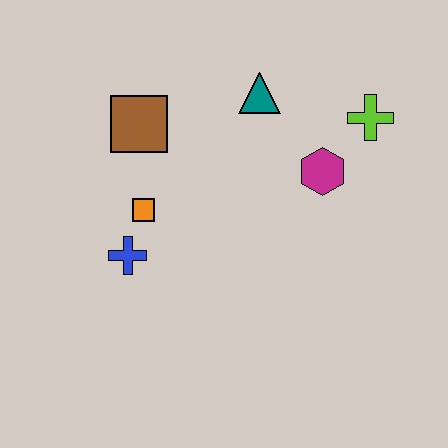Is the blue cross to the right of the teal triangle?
No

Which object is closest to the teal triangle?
The magenta hexagon is closest to the teal triangle.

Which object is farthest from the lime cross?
The blue cross is farthest from the lime cross.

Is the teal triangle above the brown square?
Yes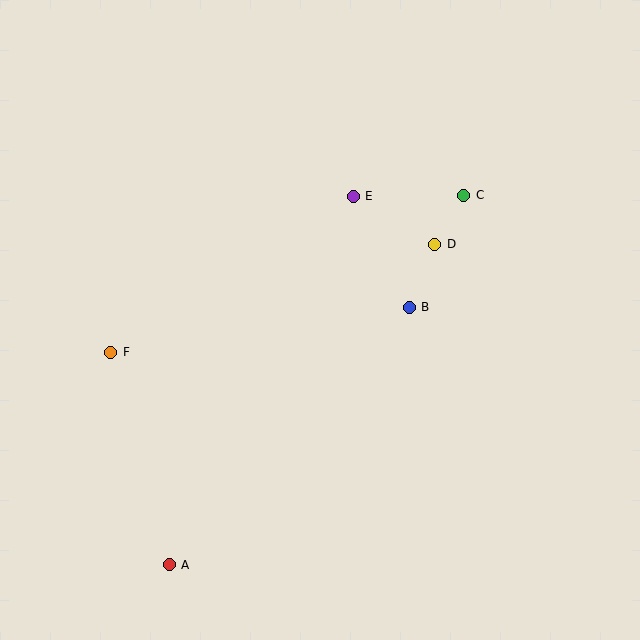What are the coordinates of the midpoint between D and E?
The midpoint between D and E is at (394, 220).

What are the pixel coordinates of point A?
Point A is at (169, 565).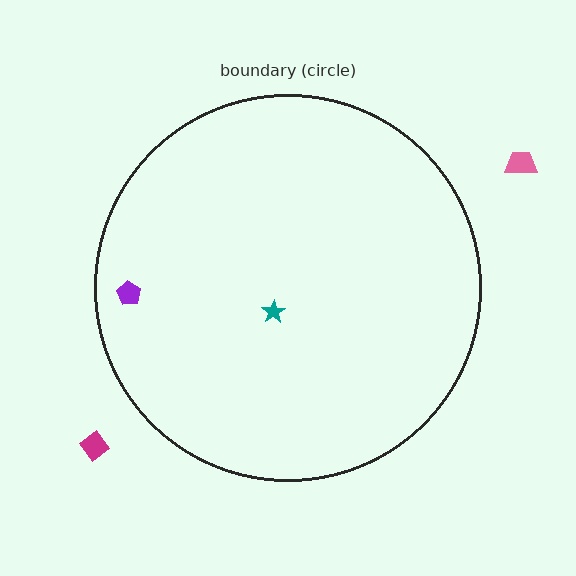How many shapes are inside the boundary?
2 inside, 2 outside.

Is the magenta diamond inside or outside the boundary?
Outside.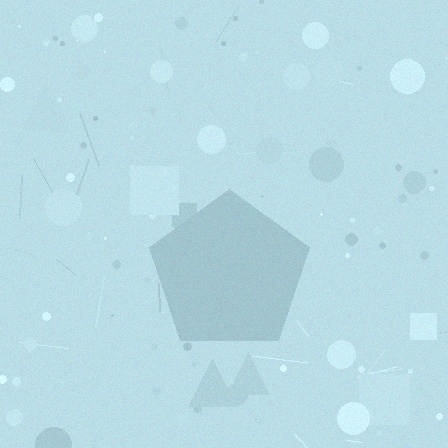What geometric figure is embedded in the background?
A pentagon is embedded in the background.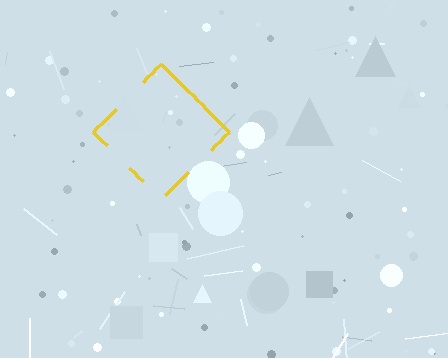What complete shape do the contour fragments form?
The contour fragments form a diamond.